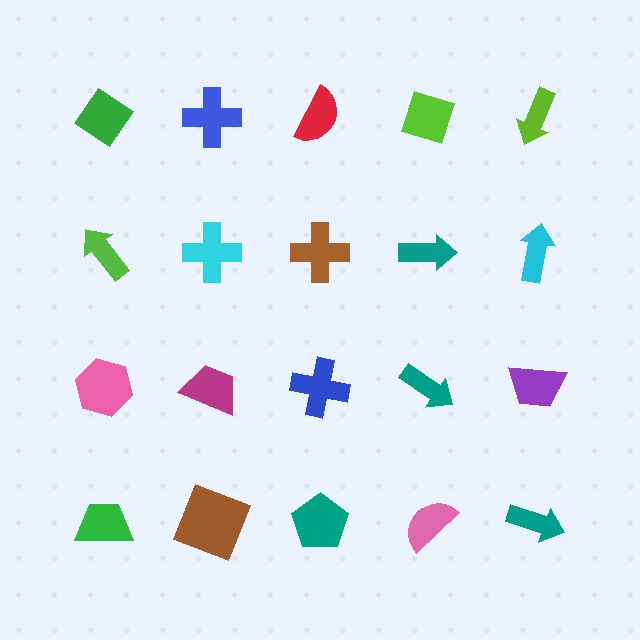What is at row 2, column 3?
A brown cross.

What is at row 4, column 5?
A teal arrow.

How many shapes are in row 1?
5 shapes.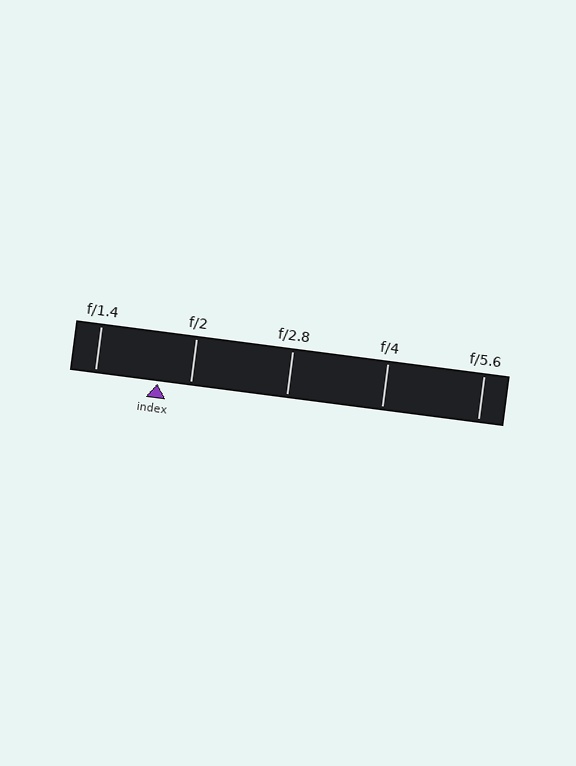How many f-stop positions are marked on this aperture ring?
There are 5 f-stop positions marked.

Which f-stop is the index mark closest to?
The index mark is closest to f/2.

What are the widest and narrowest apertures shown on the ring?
The widest aperture shown is f/1.4 and the narrowest is f/5.6.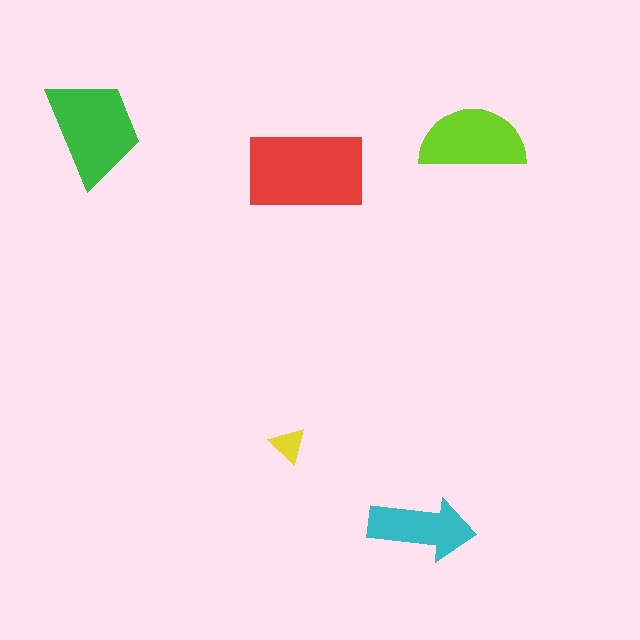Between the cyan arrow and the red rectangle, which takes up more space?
The red rectangle.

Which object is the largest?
The red rectangle.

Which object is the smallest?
The yellow triangle.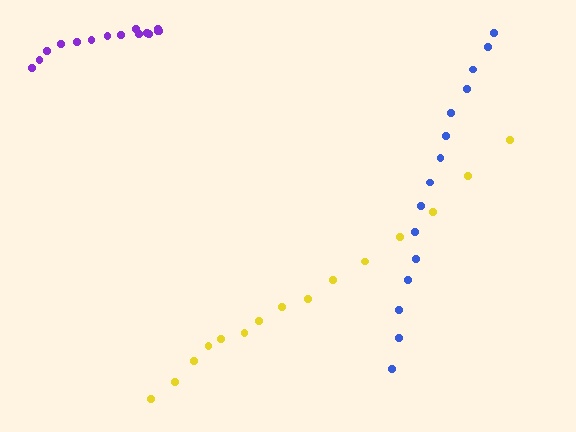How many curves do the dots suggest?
There are 3 distinct paths.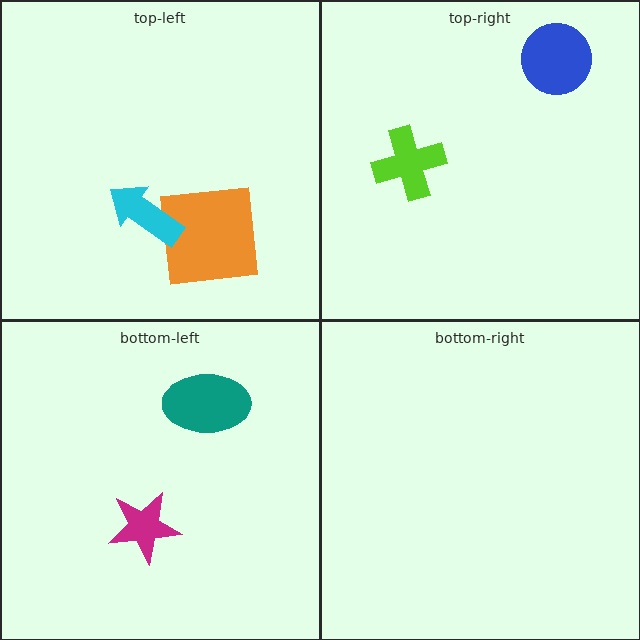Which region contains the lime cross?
The top-right region.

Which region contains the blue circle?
The top-right region.